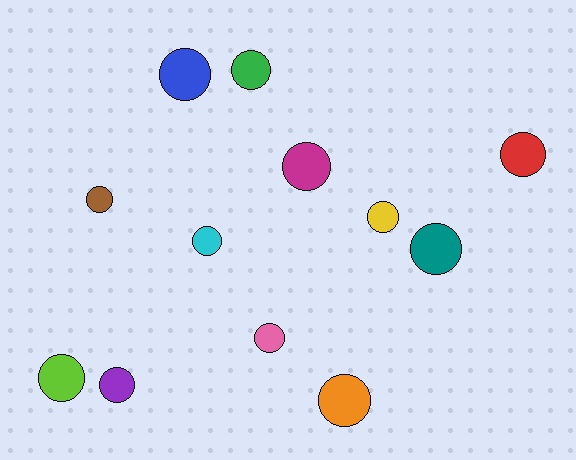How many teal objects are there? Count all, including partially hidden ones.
There is 1 teal object.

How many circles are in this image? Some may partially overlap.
There are 12 circles.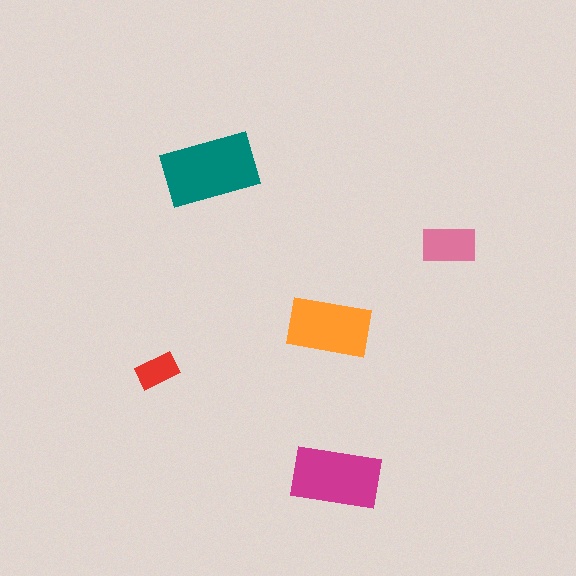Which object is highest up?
The teal rectangle is topmost.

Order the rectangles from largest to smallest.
the teal one, the magenta one, the orange one, the pink one, the red one.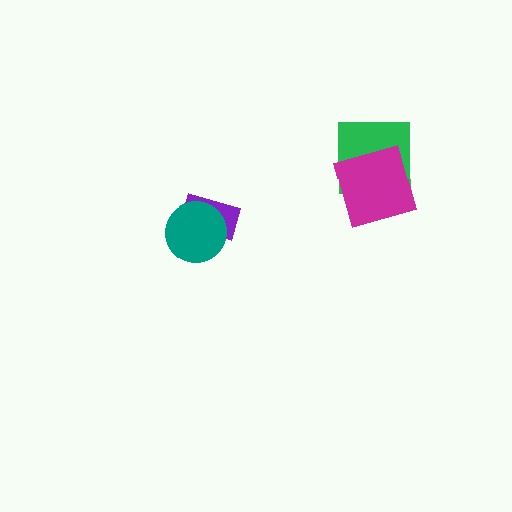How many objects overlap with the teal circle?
1 object overlaps with the teal circle.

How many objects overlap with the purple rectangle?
1 object overlaps with the purple rectangle.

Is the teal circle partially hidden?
No, no other shape covers it.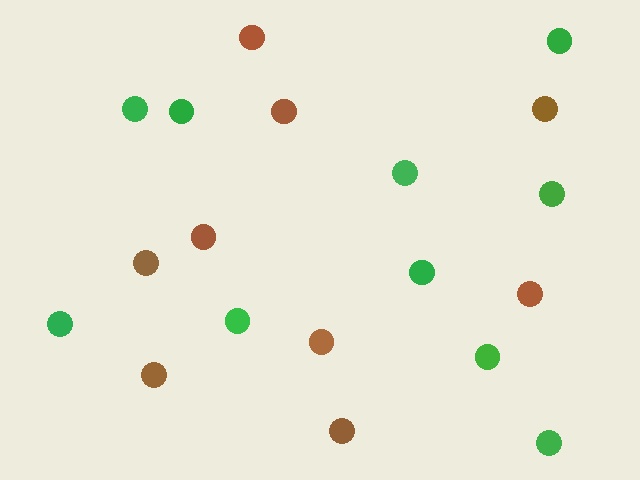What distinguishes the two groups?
There are 2 groups: one group of green circles (10) and one group of brown circles (9).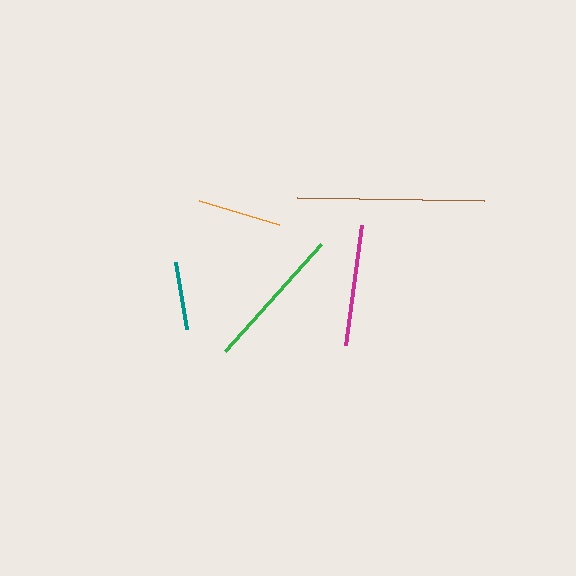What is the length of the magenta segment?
The magenta segment is approximately 121 pixels long.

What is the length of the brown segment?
The brown segment is approximately 187 pixels long.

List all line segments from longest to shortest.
From longest to shortest: brown, green, magenta, orange, teal.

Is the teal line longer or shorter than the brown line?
The brown line is longer than the teal line.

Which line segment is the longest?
The brown line is the longest at approximately 187 pixels.